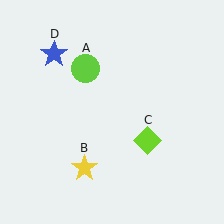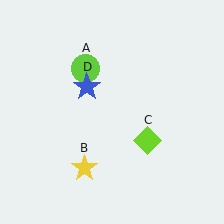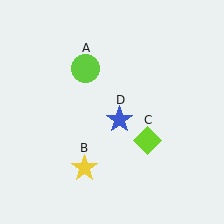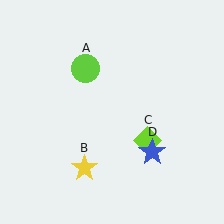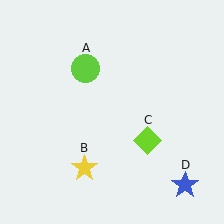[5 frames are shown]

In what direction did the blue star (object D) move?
The blue star (object D) moved down and to the right.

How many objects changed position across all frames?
1 object changed position: blue star (object D).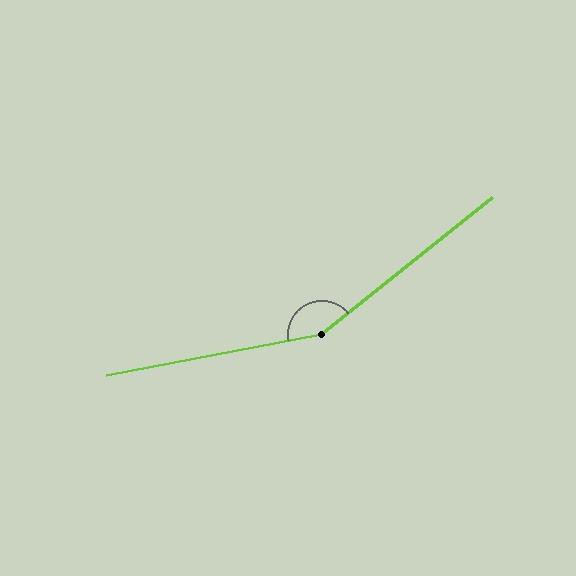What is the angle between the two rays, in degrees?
Approximately 152 degrees.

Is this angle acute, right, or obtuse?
It is obtuse.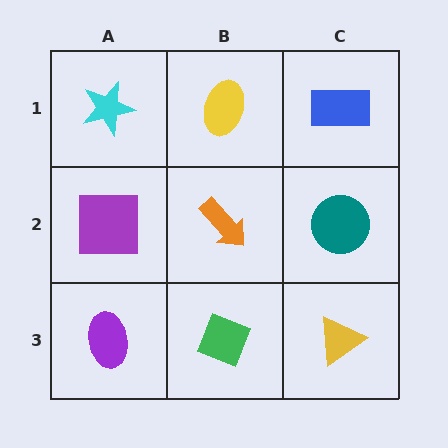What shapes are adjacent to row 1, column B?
An orange arrow (row 2, column B), a cyan star (row 1, column A), a blue rectangle (row 1, column C).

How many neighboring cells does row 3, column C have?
2.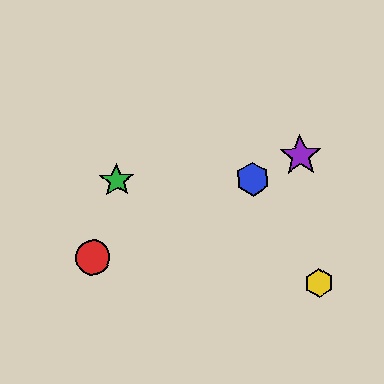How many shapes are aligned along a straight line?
3 shapes (the red circle, the blue hexagon, the purple star) are aligned along a straight line.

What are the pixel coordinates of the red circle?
The red circle is at (93, 257).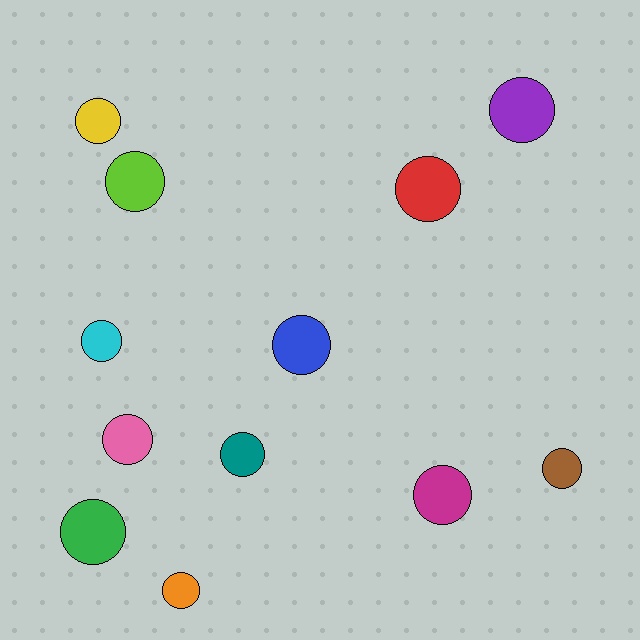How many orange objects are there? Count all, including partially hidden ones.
There is 1 orange object.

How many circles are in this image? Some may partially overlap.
There are 12 circles.